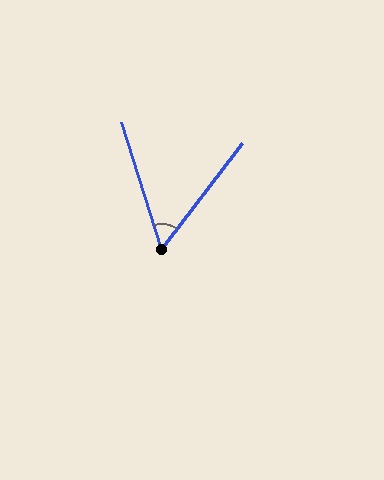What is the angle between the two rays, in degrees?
Approximately 55 degrees.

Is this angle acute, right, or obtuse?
It is acute.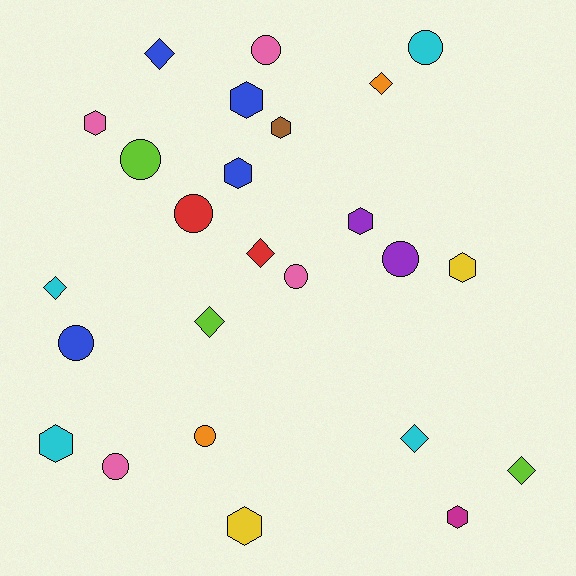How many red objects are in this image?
There are 2 red objects.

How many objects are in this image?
There are 25 objects.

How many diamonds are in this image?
There are 7 diamonds.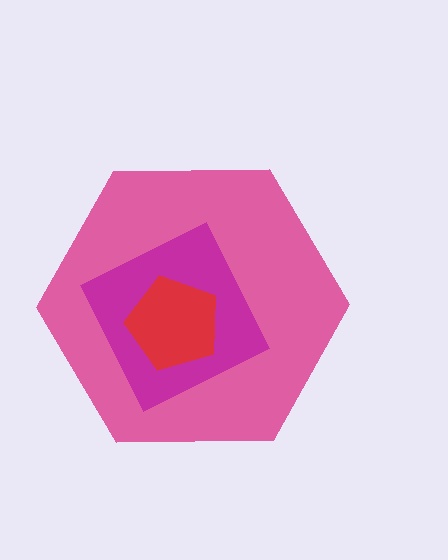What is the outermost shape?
The pink hexagon.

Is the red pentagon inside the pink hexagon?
Yes.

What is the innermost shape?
The red pentagon.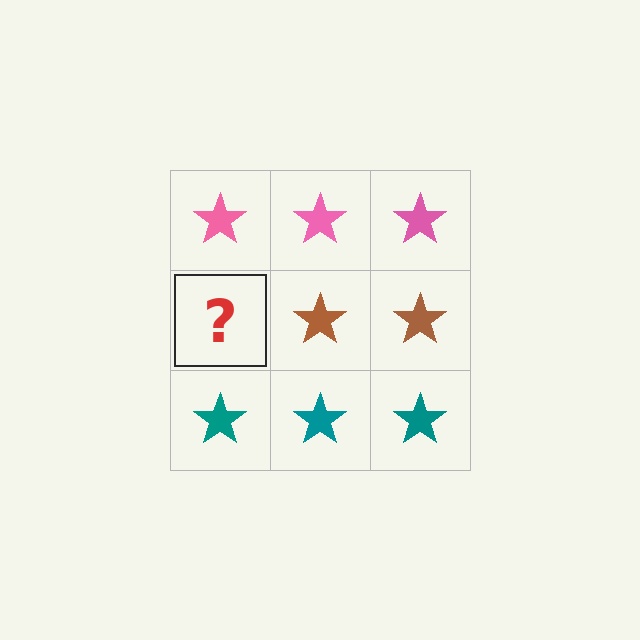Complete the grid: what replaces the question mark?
The question mark should be replaced with a brown star.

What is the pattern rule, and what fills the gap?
The rule is that each row has a consistent color. The gap should be filled with a brown star.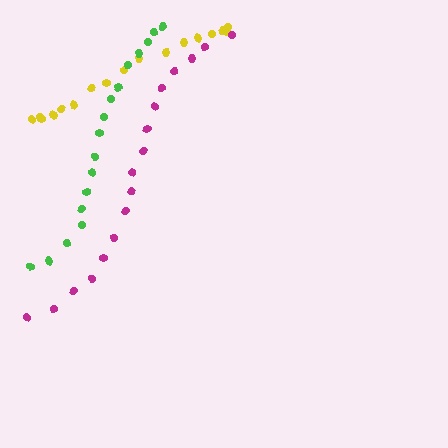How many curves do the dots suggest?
There are 3 distinct paths.